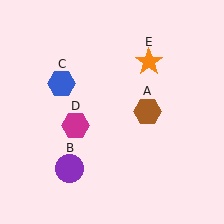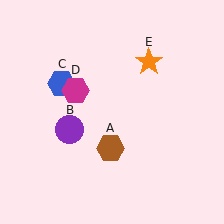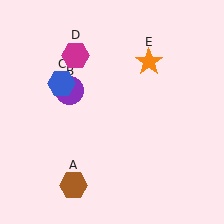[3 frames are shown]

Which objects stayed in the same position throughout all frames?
Blue hexagon (object C) and orange star (object E) remained stationary.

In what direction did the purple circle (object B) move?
The purple circle (object B) moved up.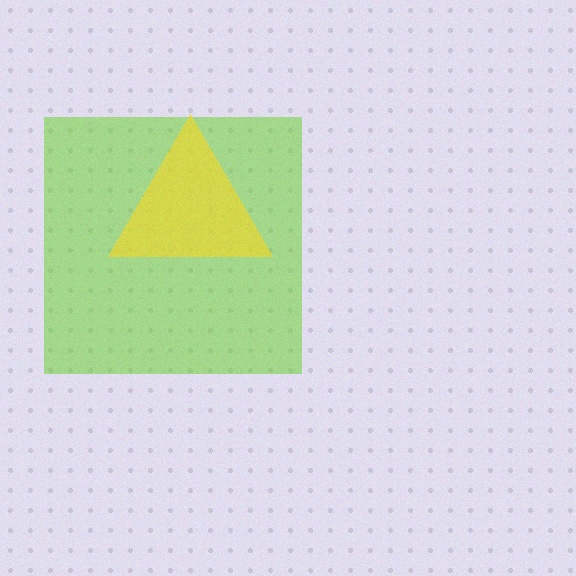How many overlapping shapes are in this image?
There are 2 overlapping shapes in the image.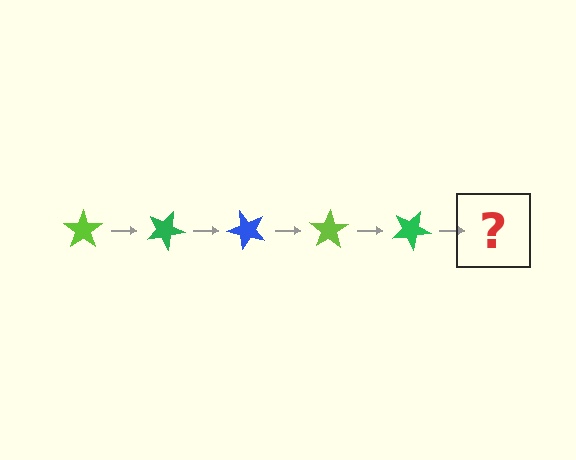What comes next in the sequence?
The next element should be a blue star, rotated 125 degrees from the start.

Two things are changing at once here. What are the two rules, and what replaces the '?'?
The two rules are that it rotates 25 degrees each step and the color cycles through lime, green, and blue. The '?' should be a blue star, rotated 125 degrees from the start.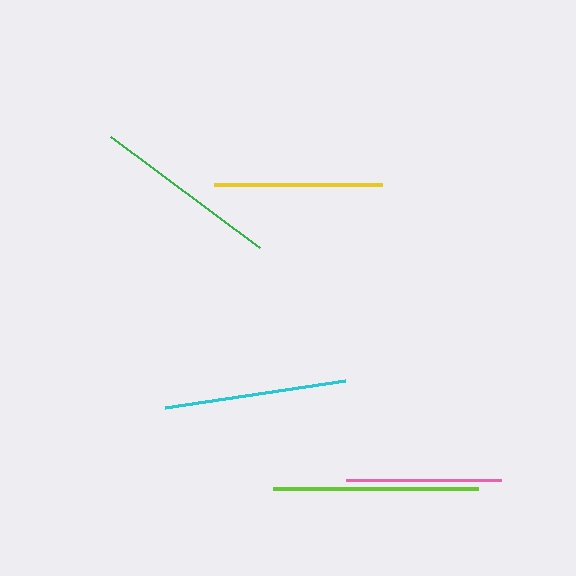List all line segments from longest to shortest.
From longest to shortest: lime, green, cyan, yellow, pink.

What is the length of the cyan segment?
The cyan segment is approximately 182 pixels long.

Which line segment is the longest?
The lime line is the longest at approximately 205 pixels.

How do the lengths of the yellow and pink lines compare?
The yellow and pink lines are approximately the same length.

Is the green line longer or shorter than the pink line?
The green line is longer than the pink line.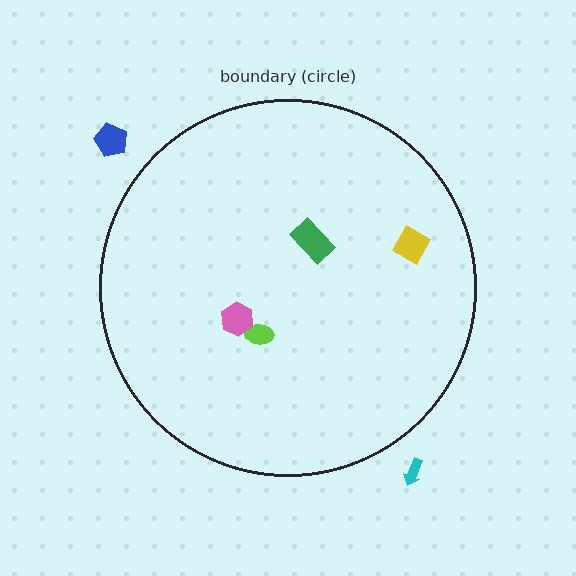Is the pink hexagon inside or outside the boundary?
Inside.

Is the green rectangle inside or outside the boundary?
Inside.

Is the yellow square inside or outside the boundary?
Inside.